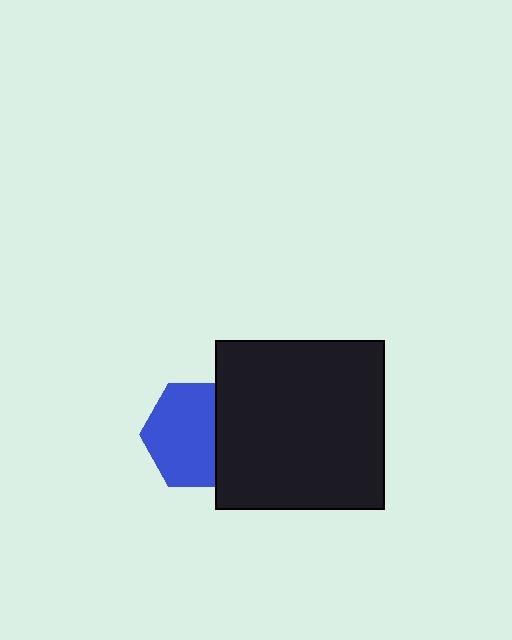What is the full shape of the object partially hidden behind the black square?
The partially hidden object is a blue hexagon.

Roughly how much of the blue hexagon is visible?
Most of it is visible (roughly 69%).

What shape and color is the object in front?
The object in front is a black square.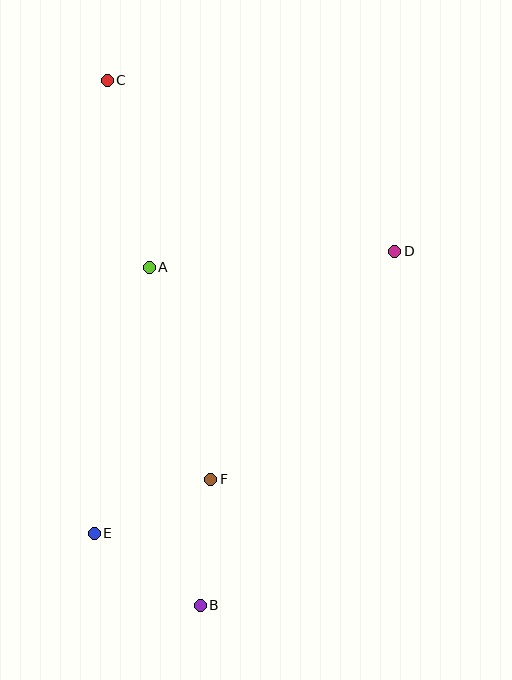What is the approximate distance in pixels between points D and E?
The distance between D and E is approximately 412 pixels.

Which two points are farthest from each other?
Points B and C are farthest from each other.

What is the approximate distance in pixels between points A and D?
The distance between A and D is approximately 246 pixels.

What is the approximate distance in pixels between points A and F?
The distance between A and F is approximately 221 pixels.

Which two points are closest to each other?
Points B and F are closest to each other.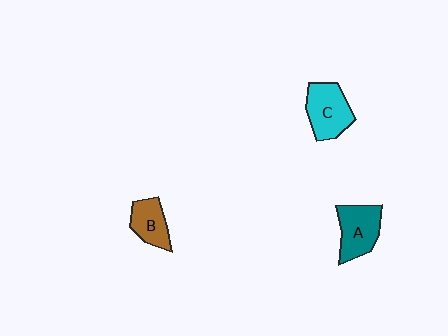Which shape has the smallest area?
Shape B (brown).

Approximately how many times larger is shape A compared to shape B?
Approximately 1.4 times.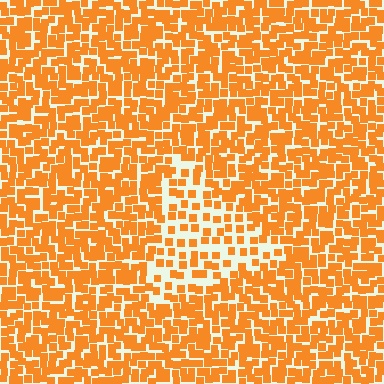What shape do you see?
I see a triangle.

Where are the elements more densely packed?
The elements are more densely packed outside the triangle boundary.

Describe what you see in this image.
The image contains small orange elements arranged at two different densities. A triangle-shaped region is visible where the elements are less densely packed than the surrounding area.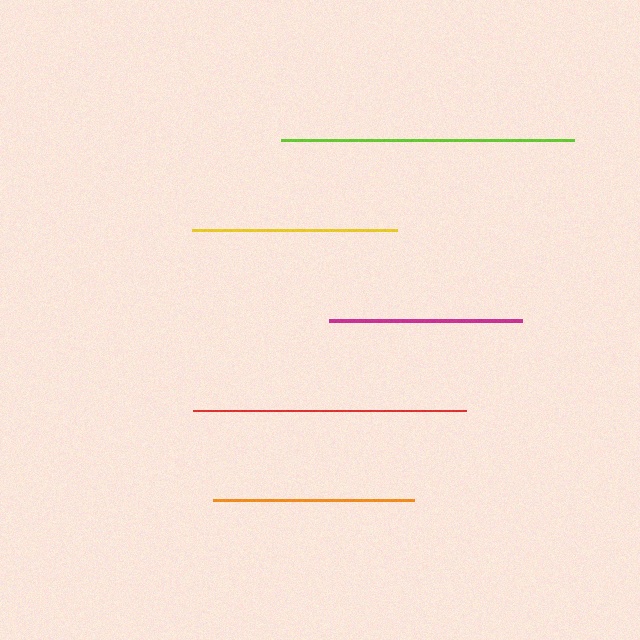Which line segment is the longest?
The lime line is the longest at approximately 293 pixels.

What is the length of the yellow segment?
The yellow segment is approximately 205 pixels long.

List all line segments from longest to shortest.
From longest to shortest: lime, red, yellow, orange, magenta.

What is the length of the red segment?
The red segment is approximately 273 pixels long.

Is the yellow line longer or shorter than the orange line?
The yellow line is longer than the orange line.